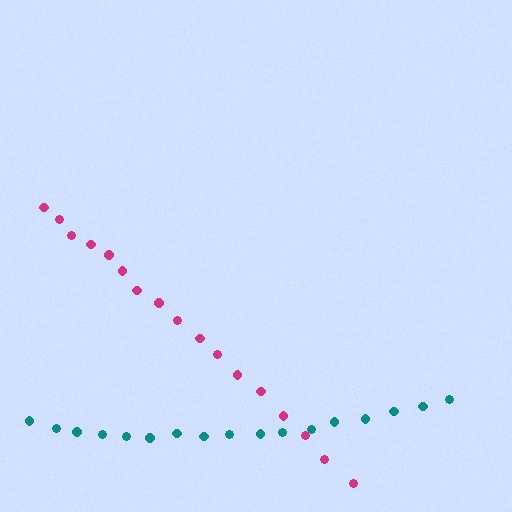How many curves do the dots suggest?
There are 2 distinct paths.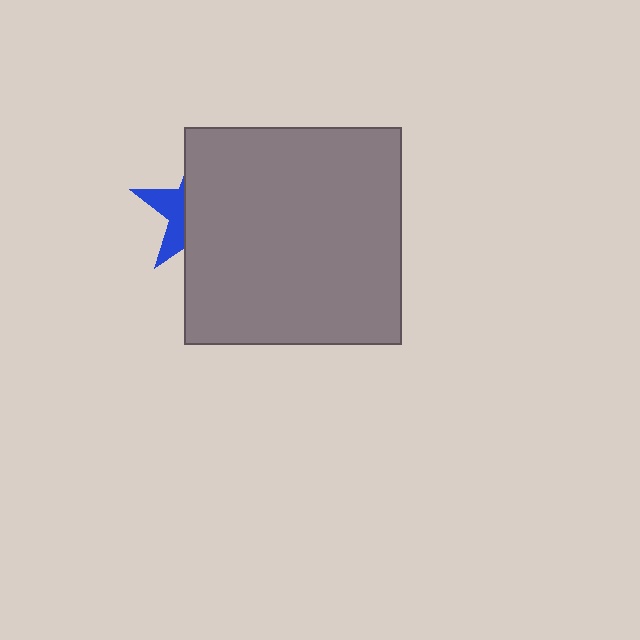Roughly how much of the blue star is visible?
A small part of it is visible (roughly 32%).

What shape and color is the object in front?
The object in front is a gray square.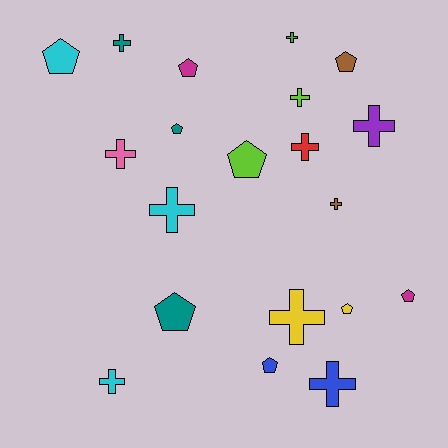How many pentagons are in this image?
There are 9 pentagons.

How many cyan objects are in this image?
There are 3 cyan objects.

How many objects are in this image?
There are 20 objects.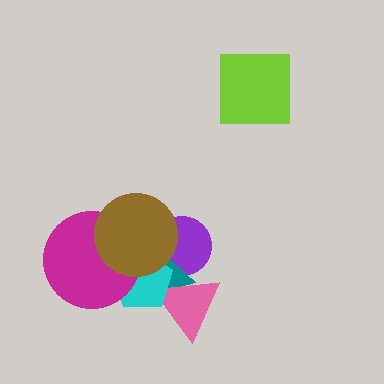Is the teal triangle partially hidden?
Yes, it is partially covered by another shape.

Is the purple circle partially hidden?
Yes, it is partially covered by another shape.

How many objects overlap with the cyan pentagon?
5 objects overlap with the cyan pentagon.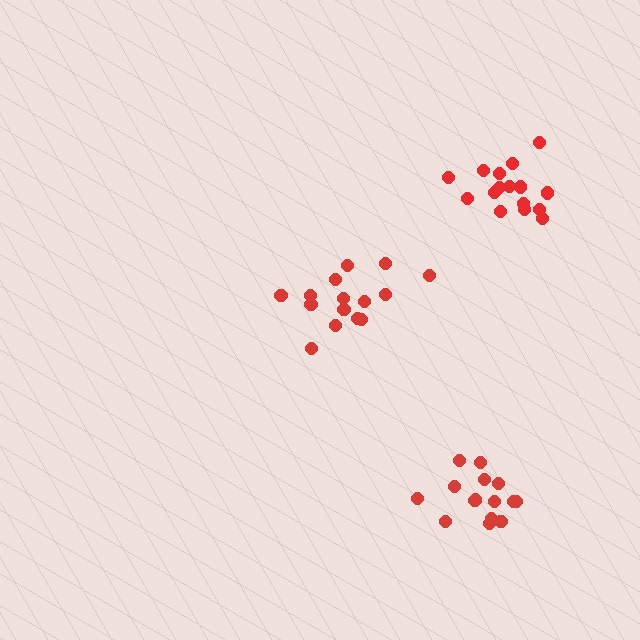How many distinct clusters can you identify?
There are 3 distinct clusters.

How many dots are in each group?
Group 1: 16 dots, Group 2: 15 dots, Group 3: 15 dots (46 total).